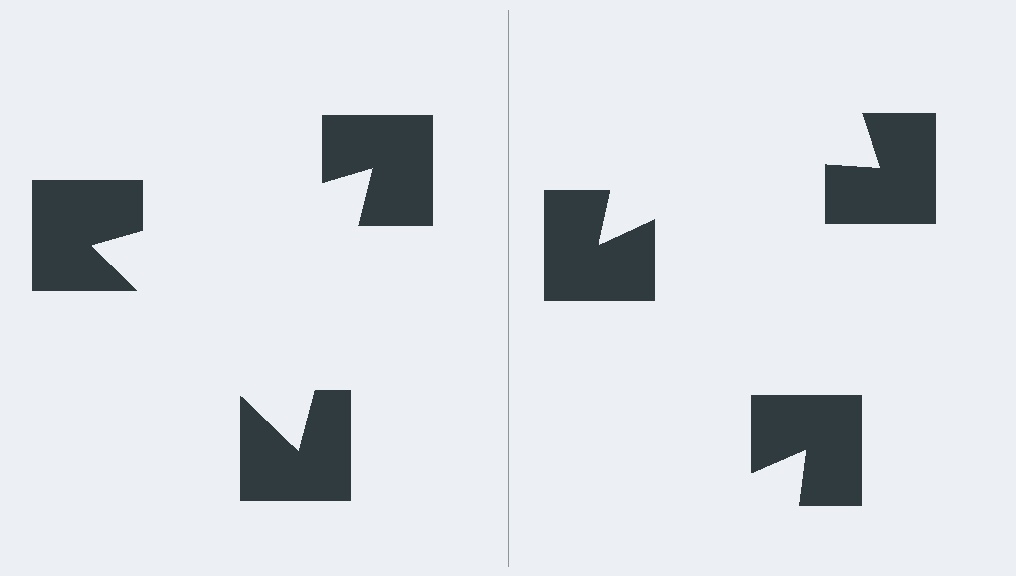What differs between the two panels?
The notched squares are positioned identically on both sides; only the wedge orientations differ. On the left they align to a triangle; on the right they are misaligned.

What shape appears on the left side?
An illusory triangle.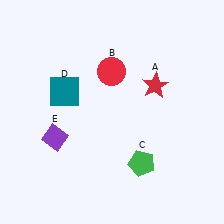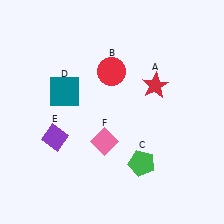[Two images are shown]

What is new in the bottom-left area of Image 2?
A pink diamond (F) was added in the bottom-left area of Image 2.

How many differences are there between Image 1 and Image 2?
There is 1 difference between the two images.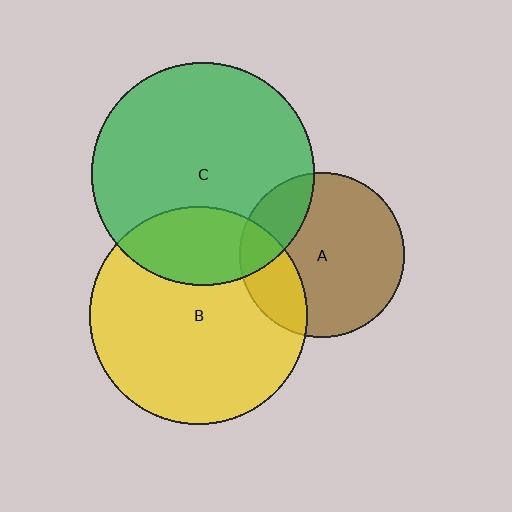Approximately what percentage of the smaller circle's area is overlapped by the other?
Approximately 25%.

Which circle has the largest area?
Circle C (green).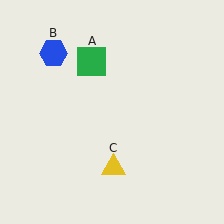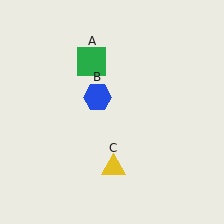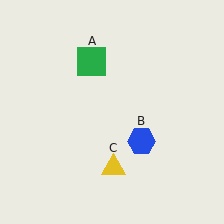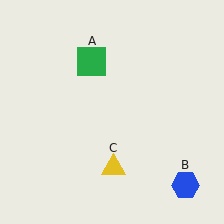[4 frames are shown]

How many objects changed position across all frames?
1 object changed position: blue hexagon (object B).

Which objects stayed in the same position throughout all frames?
Green square (object A) and yellow triangle (object C) remained stationary.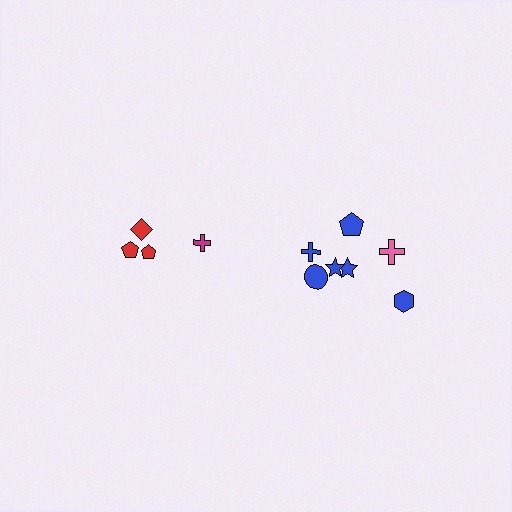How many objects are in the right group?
There are 7 objects.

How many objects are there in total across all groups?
There are 11 objects.